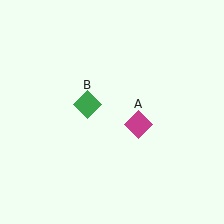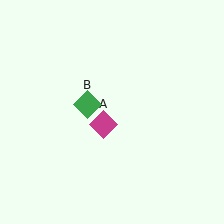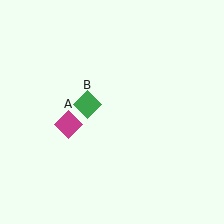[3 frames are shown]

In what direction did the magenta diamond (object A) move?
The magenta diamond (object A) moved left.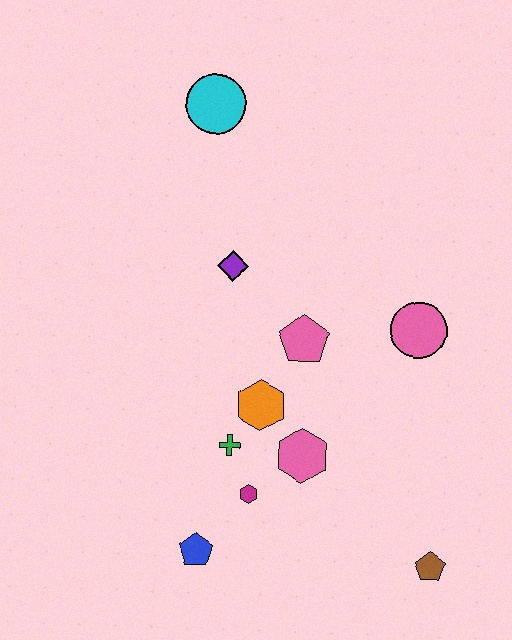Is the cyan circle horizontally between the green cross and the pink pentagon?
No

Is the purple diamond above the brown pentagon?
Yes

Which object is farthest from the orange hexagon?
The cyan circle is farthest from the orange hexagon.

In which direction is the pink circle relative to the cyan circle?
The pink circle is below the cyan circle.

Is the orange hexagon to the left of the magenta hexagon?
No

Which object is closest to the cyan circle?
The purple diamond is closest to the cyan circle.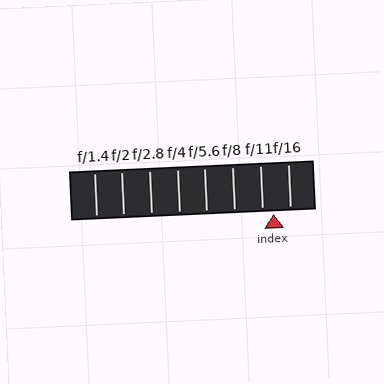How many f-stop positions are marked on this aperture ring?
There are 8 f-stop positions marked.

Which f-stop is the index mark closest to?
The index mark is closest to f/11.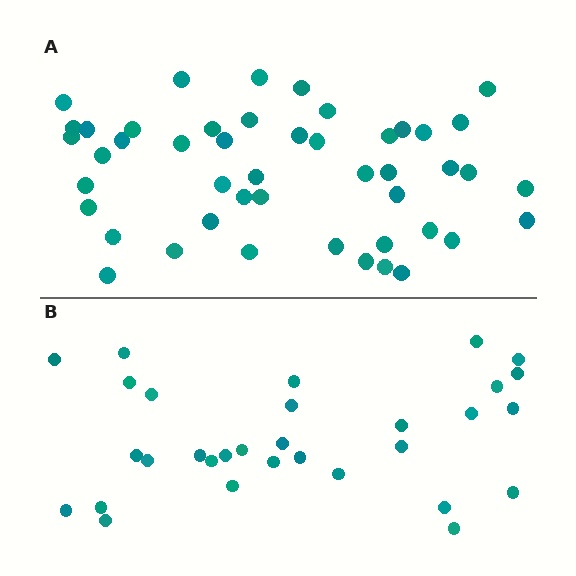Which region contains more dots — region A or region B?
Region A (the top region) has more dots.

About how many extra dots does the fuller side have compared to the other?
Region A has approximately 15 more dots than region B.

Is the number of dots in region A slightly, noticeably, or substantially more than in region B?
Region A has substantially more. The ratio is roughly 1.5 to 1.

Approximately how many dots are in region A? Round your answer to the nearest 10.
About 50 dots. (The exact count is 47, which rounds to 50.)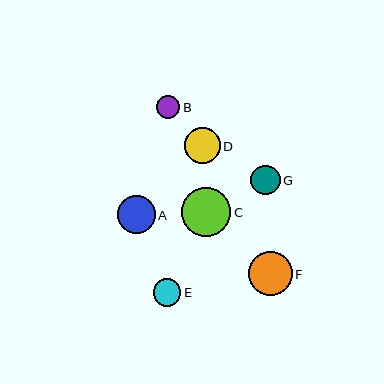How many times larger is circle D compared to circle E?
Circle D is approximately 1.3 times the size of circle E.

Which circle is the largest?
Circle C is the largest with a size of approximately 49 pixels.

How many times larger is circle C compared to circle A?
Circle C is approximately 1.3 times the size of circle A.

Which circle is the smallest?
Circle B is the smallest with a size of approximately 23 pixels.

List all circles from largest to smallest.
From largest to smallest: C, F, A, D, G, E, B.